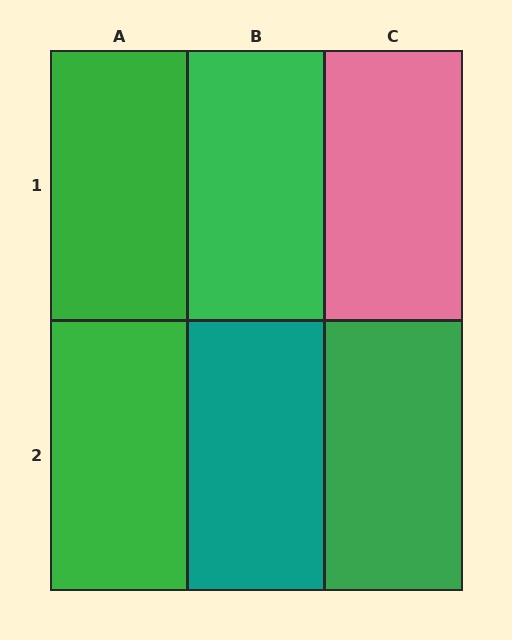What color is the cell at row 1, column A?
Green.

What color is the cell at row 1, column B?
Green.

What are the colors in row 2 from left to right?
Green, teal, green.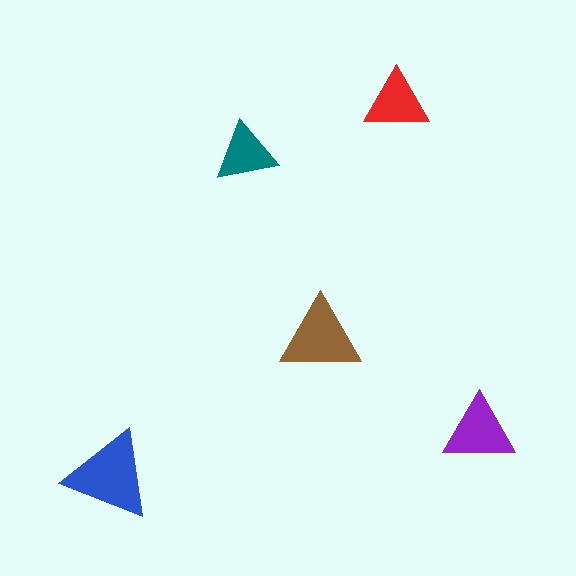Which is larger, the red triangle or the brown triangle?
The brown one.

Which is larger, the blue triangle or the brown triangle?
The blue one.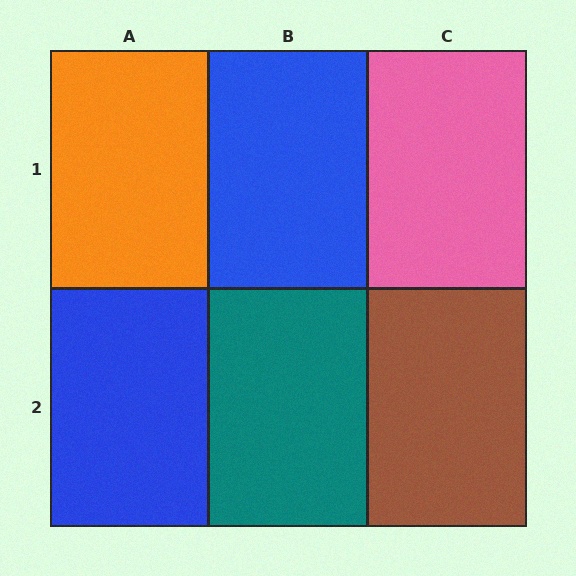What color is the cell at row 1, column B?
Blue.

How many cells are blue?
2 cells are blue.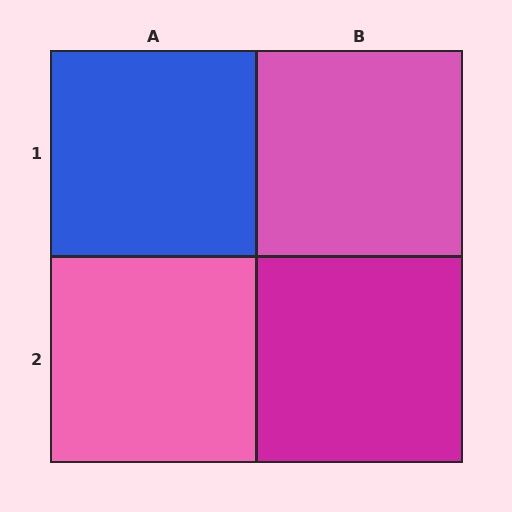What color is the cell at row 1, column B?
Pink.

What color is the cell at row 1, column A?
Blue.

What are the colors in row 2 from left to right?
Pink, magenta.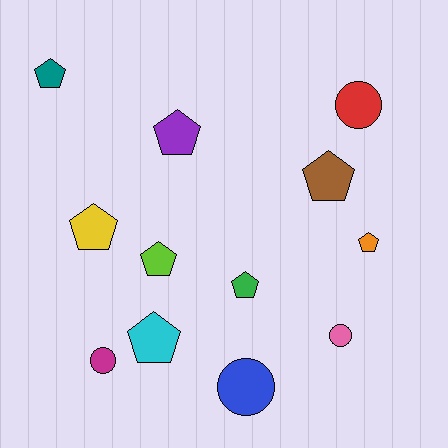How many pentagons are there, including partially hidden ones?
There are 8 pentagons.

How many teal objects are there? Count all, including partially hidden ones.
There is 1 teal object.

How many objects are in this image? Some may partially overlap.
There are 12 objects.